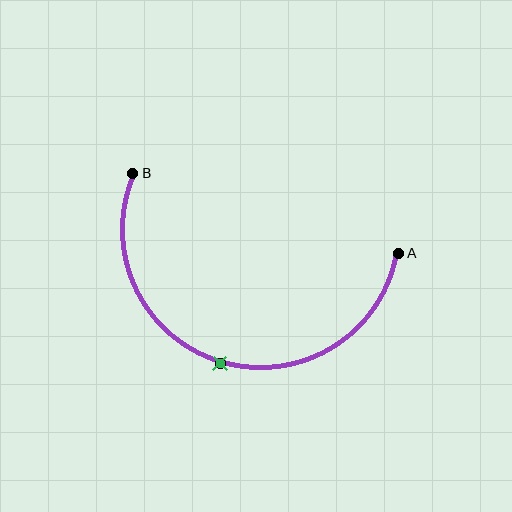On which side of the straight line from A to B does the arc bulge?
The arc bulges below the straight line connecting A and B.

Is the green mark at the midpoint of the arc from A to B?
Yes. The green mark lies on the arc at equal arc-length from both A and B — it is the arc midpoint.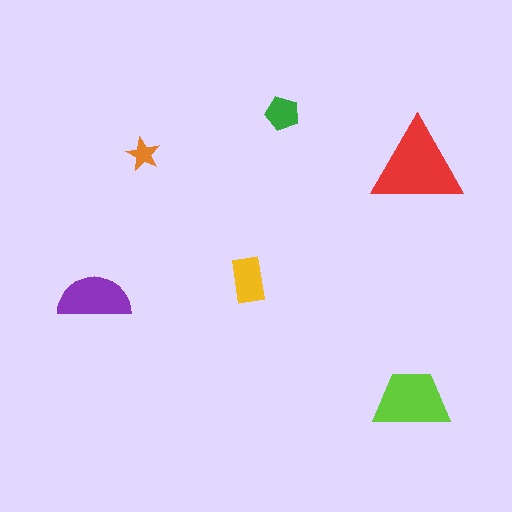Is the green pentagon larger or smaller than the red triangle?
Smaller.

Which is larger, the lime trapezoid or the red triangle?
The red triangle.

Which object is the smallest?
The orange star.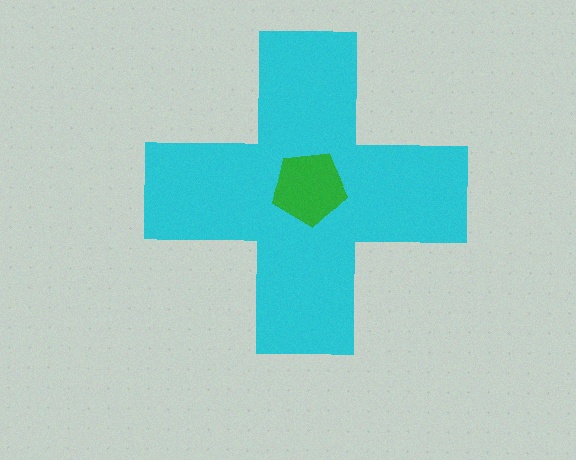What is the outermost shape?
The cyan cross.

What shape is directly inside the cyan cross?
The green pentagon.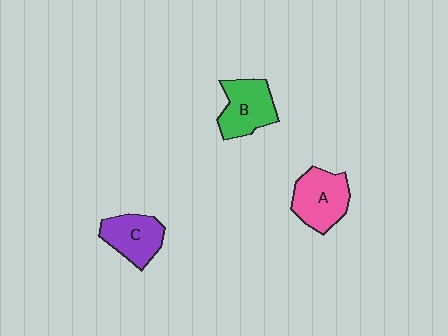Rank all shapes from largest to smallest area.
From largest to smallest: A (pink), B (green), C (purple).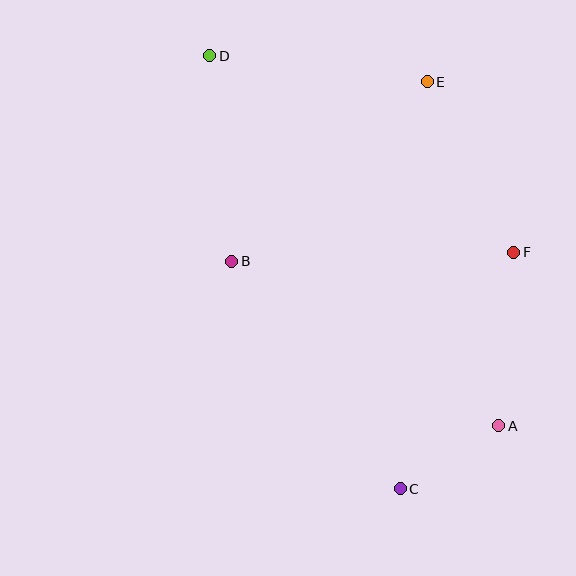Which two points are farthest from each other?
Points C and D are farthest from each other.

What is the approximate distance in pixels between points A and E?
The distance between A and E is approximately 352 pixels.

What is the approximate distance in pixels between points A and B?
The distance between A and B is approximately 314 pixels.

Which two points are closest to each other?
Points A and C are closest to each other.